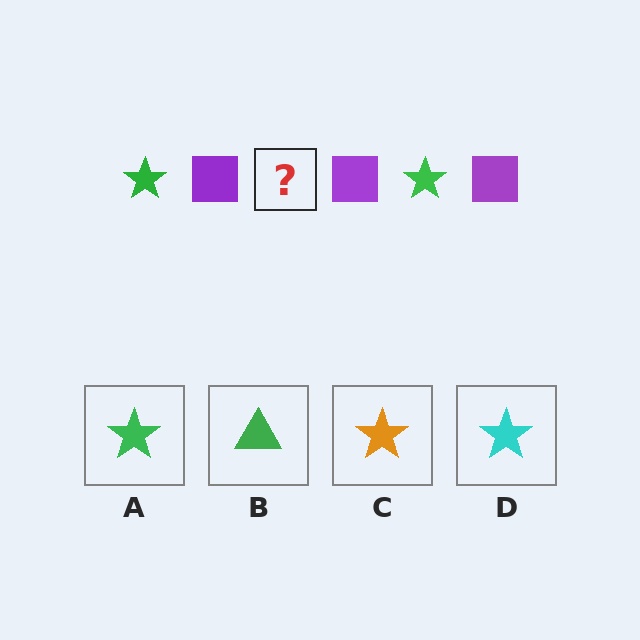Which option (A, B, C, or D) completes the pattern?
A.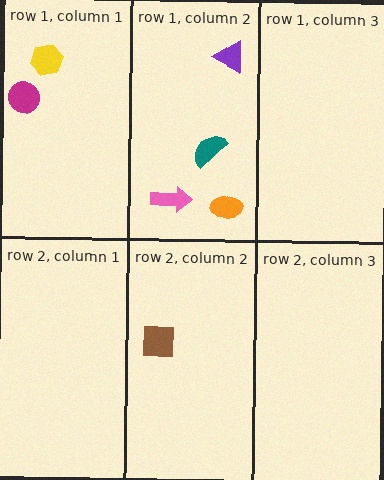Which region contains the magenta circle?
The row 1, column 1 region.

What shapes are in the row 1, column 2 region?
The teal semicircle, the orange ellipse, the purple triangle, the pink arrow.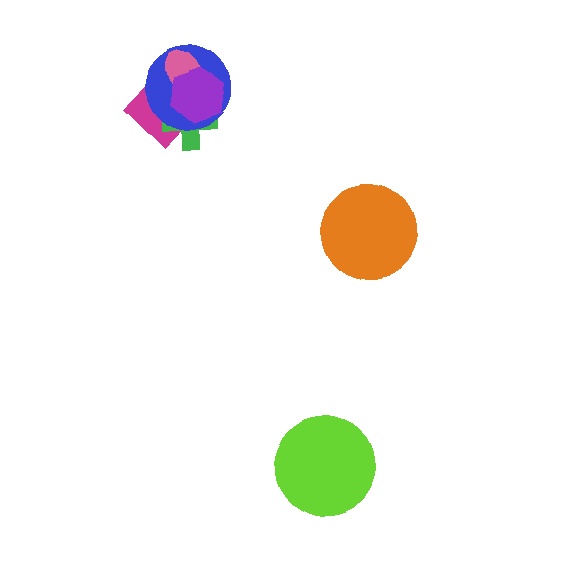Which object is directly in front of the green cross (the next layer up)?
The blue circle is directly in front of the green cross.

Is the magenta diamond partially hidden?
Yes, it is partially covered by another shape.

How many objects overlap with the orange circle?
0 objects overlap with the orange circle.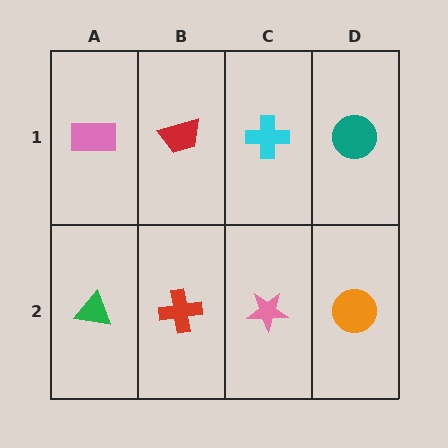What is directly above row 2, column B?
A red trapezoid.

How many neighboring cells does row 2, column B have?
3.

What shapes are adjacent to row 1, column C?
A pink star (row 2, column C), a red trapezoid (row 1, column B), a teal circle (row 1, column D).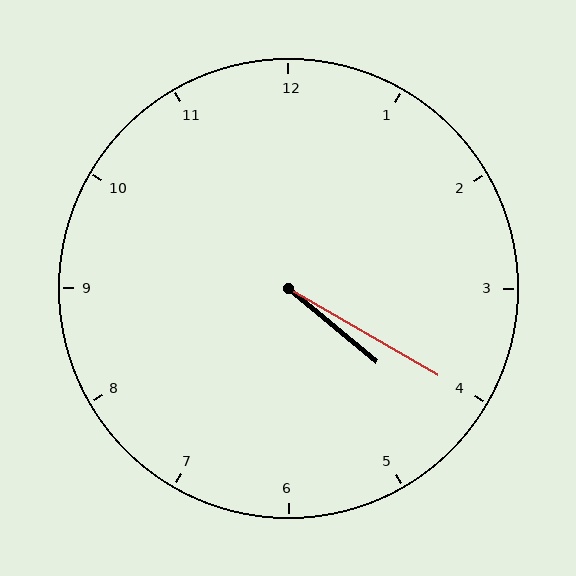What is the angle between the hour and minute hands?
Approximately 10 degrees.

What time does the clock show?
4:20.